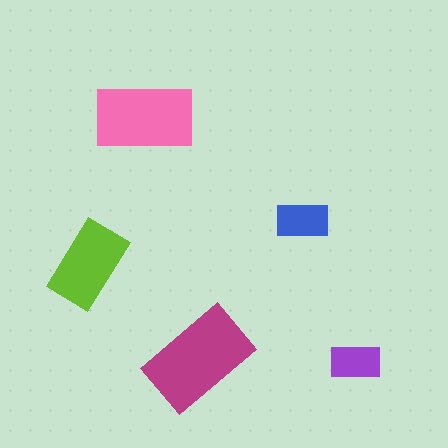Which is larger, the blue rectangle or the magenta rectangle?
The magenta one.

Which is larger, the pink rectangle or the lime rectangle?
The pink one.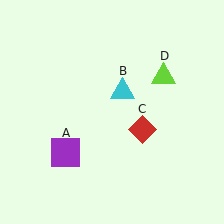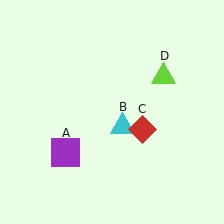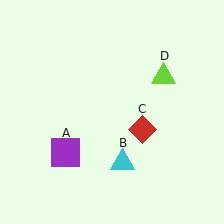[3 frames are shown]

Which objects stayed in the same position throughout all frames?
Purple square (object A) and red diamond (object C) and lime triangle (object D) remained stationary.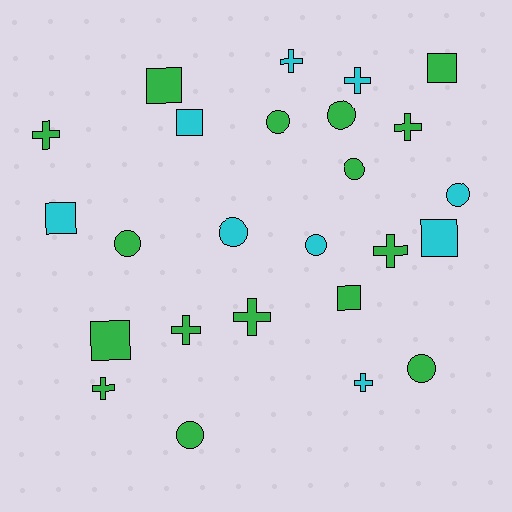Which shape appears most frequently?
Circle, with 9 objects.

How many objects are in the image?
There are 25 objects.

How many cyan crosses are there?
There are 3 cyan crosses.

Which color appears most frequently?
Green, with 16 objects.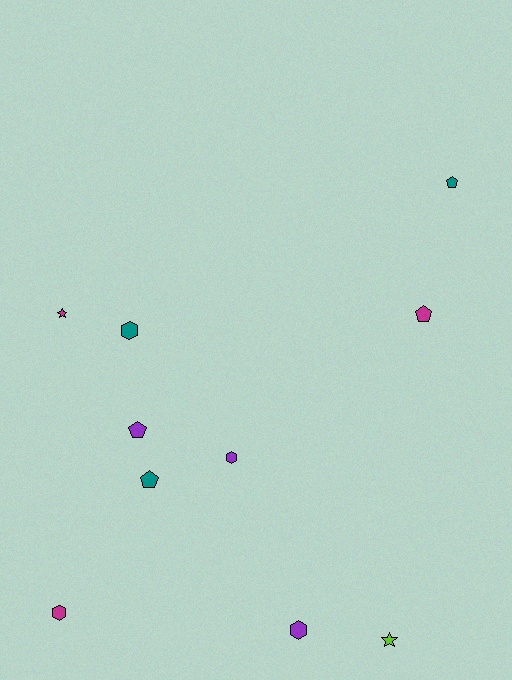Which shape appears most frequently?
Pentagon, with 4 objects.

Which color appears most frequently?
Purple, with 3 objects.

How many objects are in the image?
There are 10 objects.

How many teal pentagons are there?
There are 2 teal pentagons.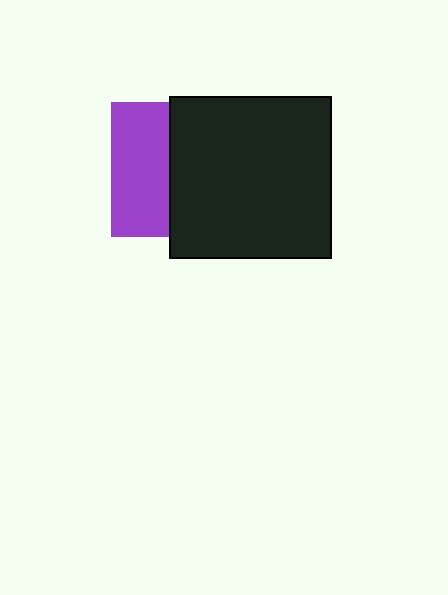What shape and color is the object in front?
The object in front is a black square.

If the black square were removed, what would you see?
You would see the complete purple square.